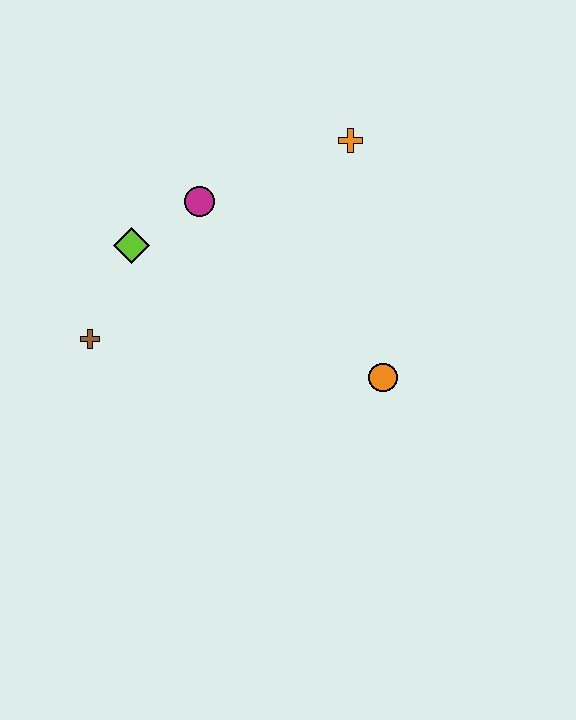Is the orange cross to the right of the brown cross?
Yes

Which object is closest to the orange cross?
The magenta circle is closest to the orange cross.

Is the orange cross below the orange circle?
No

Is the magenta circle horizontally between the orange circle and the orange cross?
No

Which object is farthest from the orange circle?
The brown cross is farthest from the orange circle.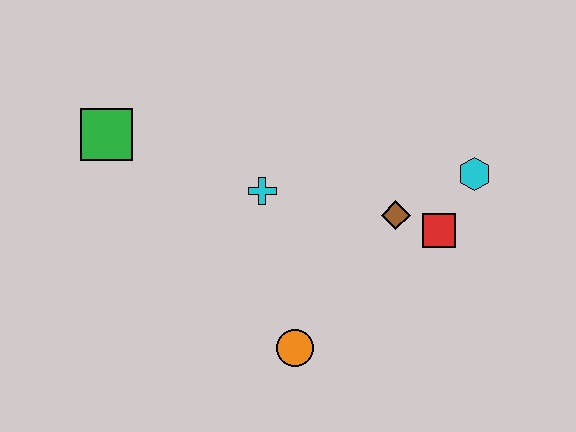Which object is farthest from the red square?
The green square is farthest from the red square.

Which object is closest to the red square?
The brown diamond is closest to the red square.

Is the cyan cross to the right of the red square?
No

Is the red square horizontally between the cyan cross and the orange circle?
No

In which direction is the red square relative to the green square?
The red square is to the right of the green square.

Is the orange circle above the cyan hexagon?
No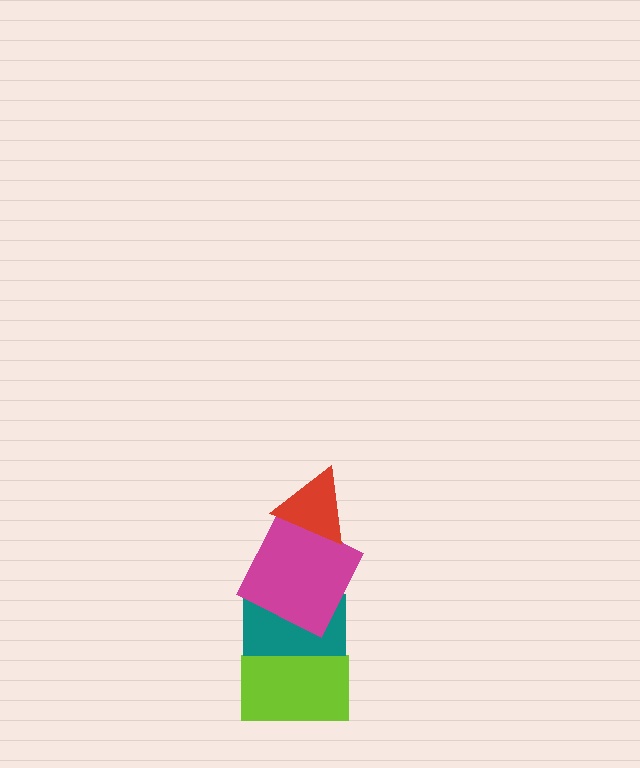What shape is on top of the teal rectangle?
The magenta square is on top of the teal rectangle.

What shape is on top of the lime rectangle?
The teal rectangle is on top of the lime rectangle.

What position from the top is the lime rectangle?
The lime rectangle is 4th from the top.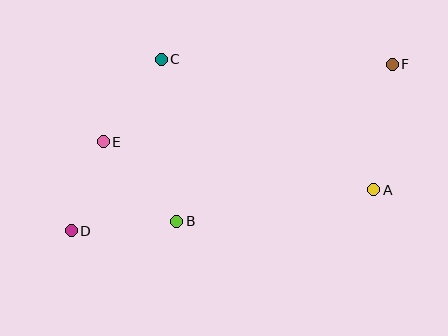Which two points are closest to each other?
Points D and E are closest to each other.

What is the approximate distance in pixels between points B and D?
The distance between B and D is approximately 106 pixels.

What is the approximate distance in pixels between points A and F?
The distance between A and F is approximately 127 pixels.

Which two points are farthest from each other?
Points D and F are farthest from each other.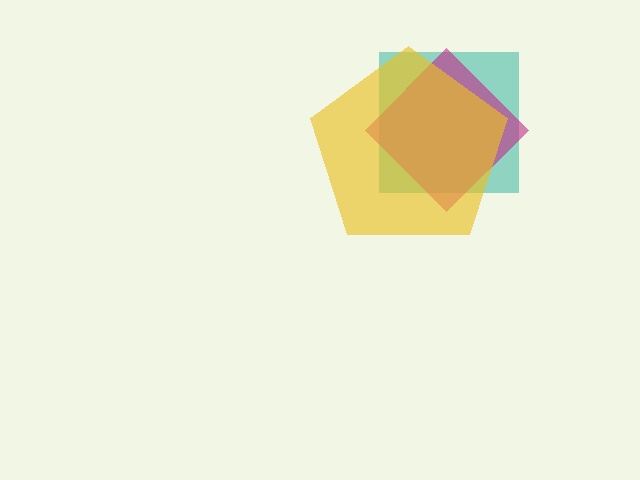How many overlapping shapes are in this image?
There are 3 overlapping shapes in the image.